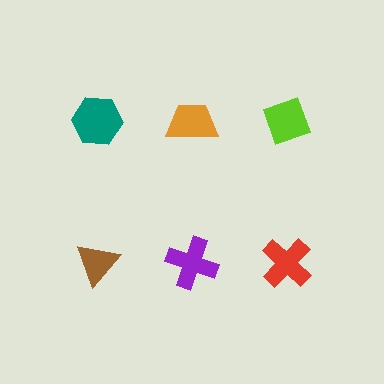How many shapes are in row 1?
3 shapes.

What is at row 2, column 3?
A red cross.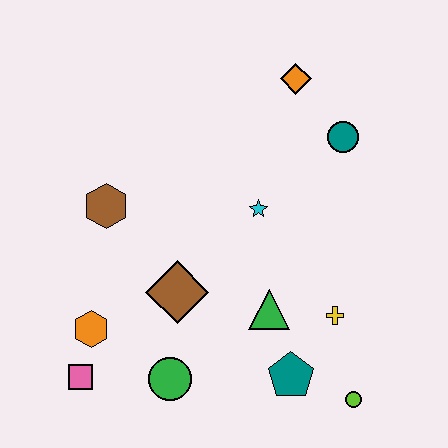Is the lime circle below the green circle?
Yes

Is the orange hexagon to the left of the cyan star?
Yes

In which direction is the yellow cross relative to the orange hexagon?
The yellow cross is to the right of the orange hexagon.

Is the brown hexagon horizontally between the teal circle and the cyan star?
No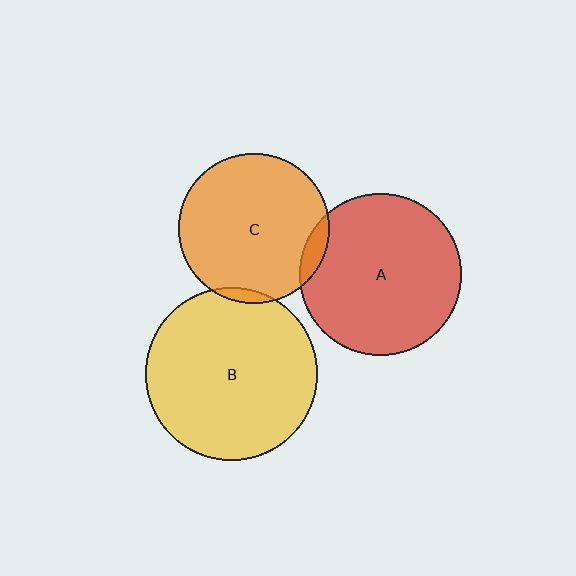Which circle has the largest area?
Circle B (yellow).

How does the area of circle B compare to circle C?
Approximately 1.3 times.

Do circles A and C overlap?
Yes.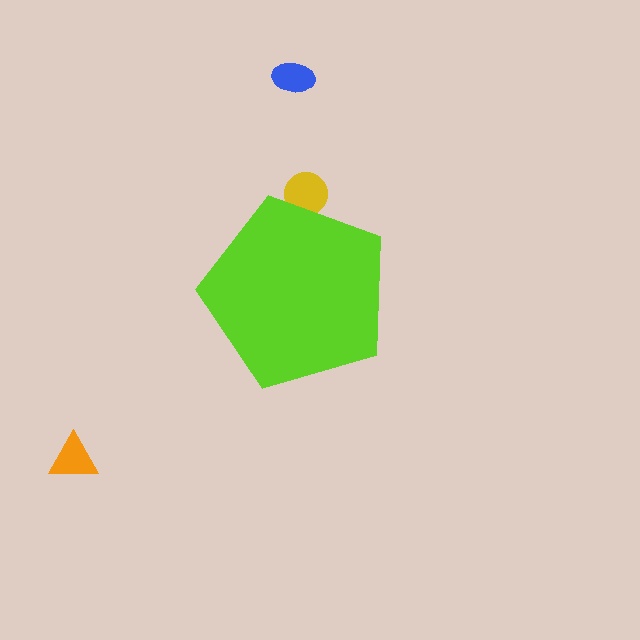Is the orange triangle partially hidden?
No, the orange triangle is fully visible.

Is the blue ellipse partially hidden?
No, the blue ellipse is fully visible.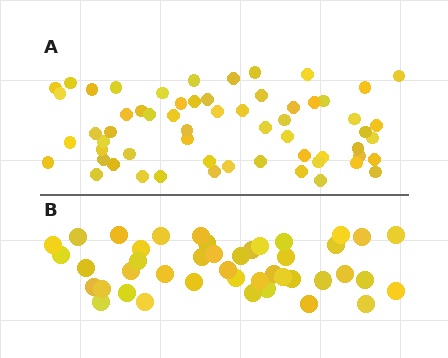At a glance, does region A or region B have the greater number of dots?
Region A (the top region) has more dots.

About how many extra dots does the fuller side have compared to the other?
Region A has approximately 15 more dots than region B.